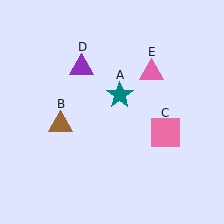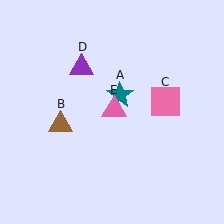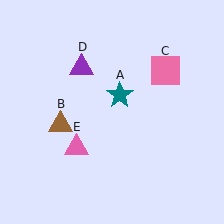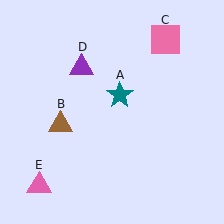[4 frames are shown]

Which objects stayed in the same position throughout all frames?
Teal star (object A) and brown triangle (object B) and purple triangle (object D) remained stationary.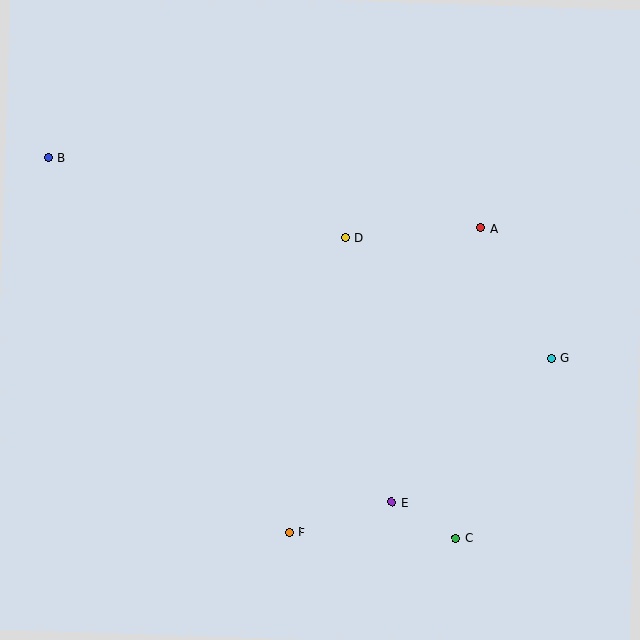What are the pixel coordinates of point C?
Point C is at (455, 538).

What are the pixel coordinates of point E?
Point E is at (392, 502).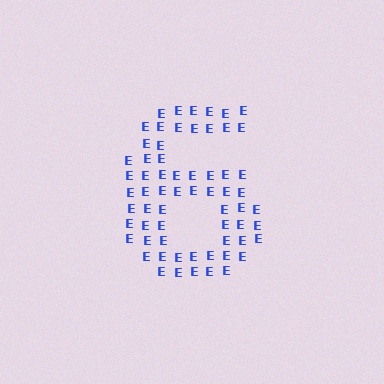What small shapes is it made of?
It is made of small letter E's.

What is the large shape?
The large shape is the digit 6.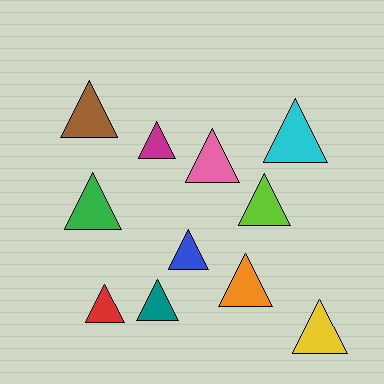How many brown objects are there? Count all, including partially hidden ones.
There is 1 brown object.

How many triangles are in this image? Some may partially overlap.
There are 11 triangles.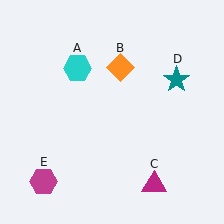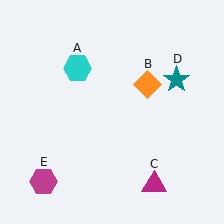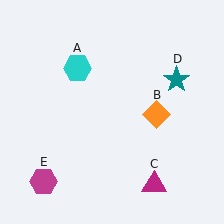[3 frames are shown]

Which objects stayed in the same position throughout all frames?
Cyan hexagon (object A) and magenta triangle (object C) and teal star (object D) and magenta hexagon (object E) remained stationary.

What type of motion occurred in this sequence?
The orange diamond (object B) rotated clockwise around the center of the scene.